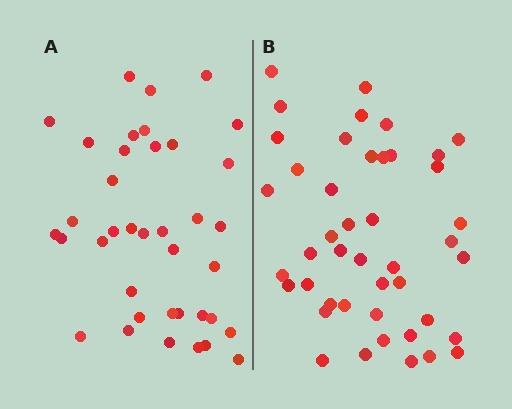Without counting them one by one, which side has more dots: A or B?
Region B (the right region) has more dots.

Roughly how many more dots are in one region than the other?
Region B has about 6 more dots than region A.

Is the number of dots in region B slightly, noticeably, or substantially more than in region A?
Region B has only slightly more — the two regions are fairly close. The ratio is roughly 1.2 to 1.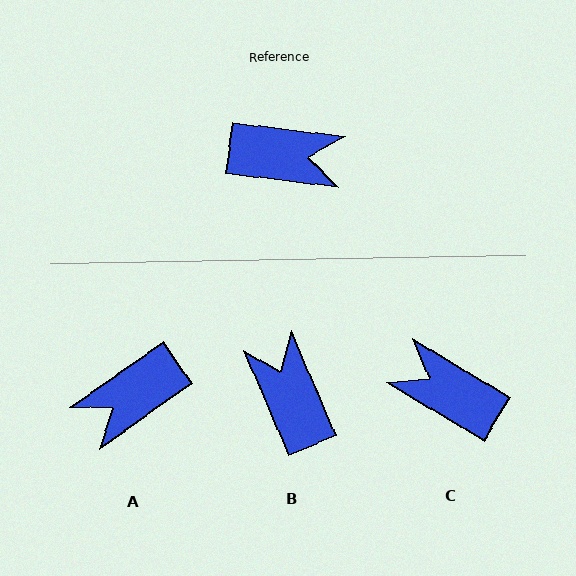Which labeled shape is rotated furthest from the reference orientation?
C, about 156 degrees away.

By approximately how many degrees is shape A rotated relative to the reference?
Approximately 138 degrees clockwise.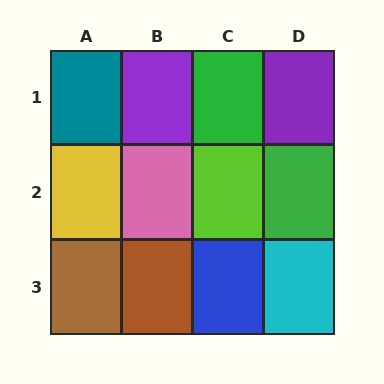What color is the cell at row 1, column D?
Purple.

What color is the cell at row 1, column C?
Green.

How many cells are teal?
1 cell is teal.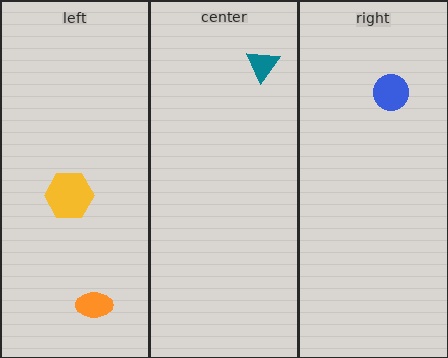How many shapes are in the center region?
1.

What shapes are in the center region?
The teal triangle.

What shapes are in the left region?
The yellow hexagon, the orange ellipse.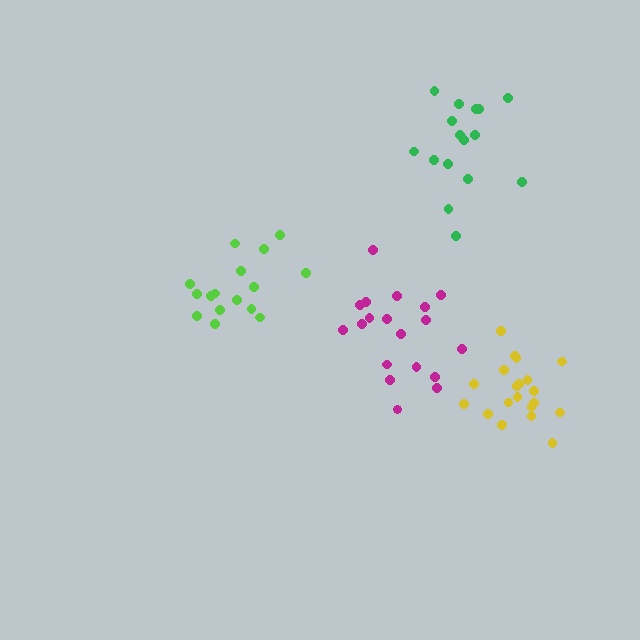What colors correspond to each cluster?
The clusters are colored: magenta, green, lime, yellow.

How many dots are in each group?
Group 1: 19 dots, Group 2: 16 dots, Group 3: 16 dots, Group 4: 20 dots (71 total).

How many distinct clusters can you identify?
There are 4 distinct clusters.